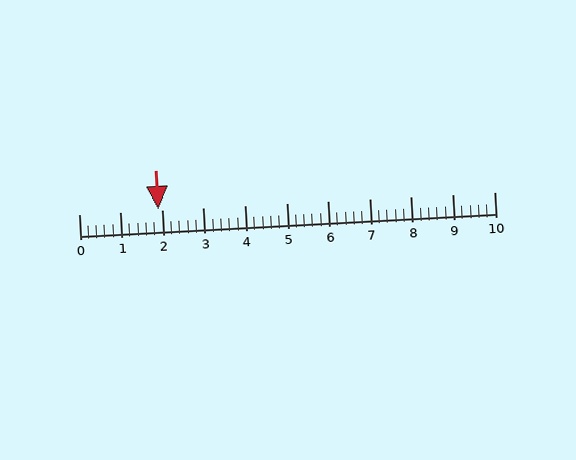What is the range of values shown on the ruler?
The ruler shows values from 0 to 10.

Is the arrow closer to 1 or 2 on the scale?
The arrow is closer to 2.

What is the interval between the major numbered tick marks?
The major tick marks are spaced 1 units apart.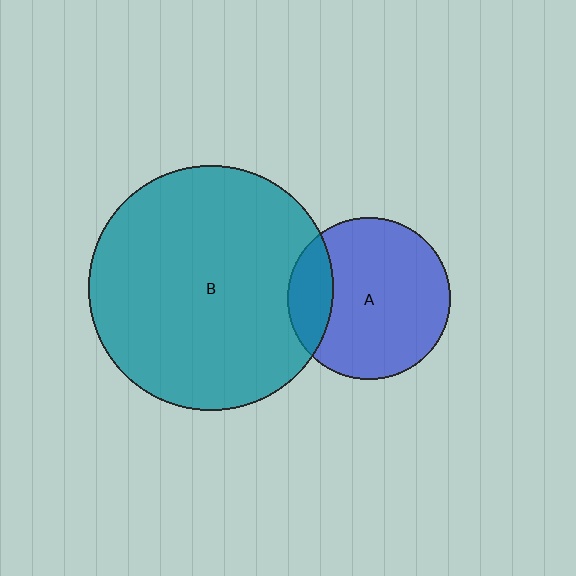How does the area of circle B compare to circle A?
Approximately 2.3 times.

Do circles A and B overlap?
Yes.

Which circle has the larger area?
Circle B (teal).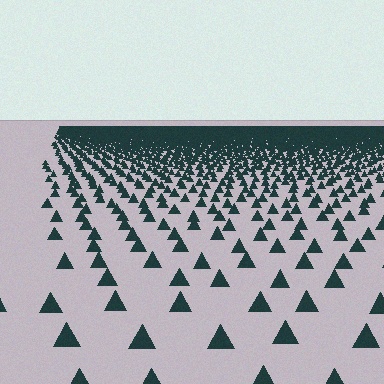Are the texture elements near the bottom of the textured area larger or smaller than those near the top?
Larger. Near the bottom, elements are closer to the viewer and appear at a bigger on-screen size.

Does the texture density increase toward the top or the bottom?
Density increases toward the top.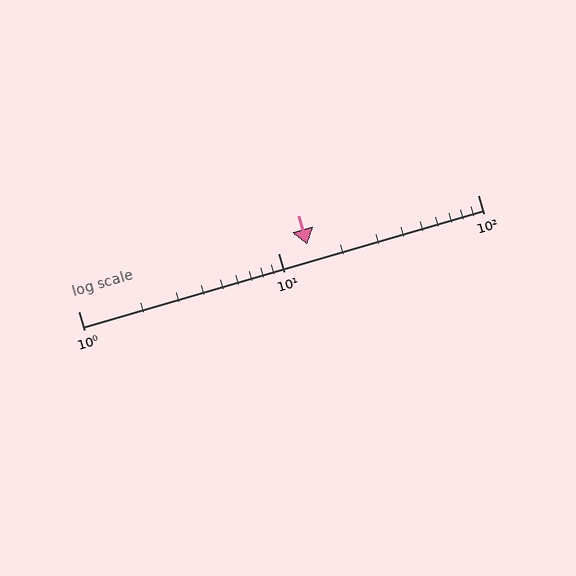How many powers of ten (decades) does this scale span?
The scale spans 2 decades, from 1 to 100.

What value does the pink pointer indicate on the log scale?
The pointer indicates approximately 14.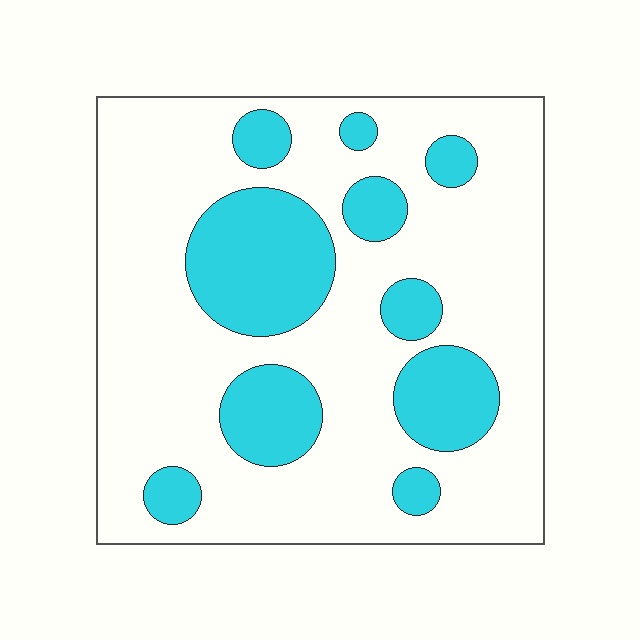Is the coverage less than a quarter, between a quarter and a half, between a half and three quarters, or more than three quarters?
Between a quarter and a half.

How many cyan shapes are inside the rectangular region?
10.